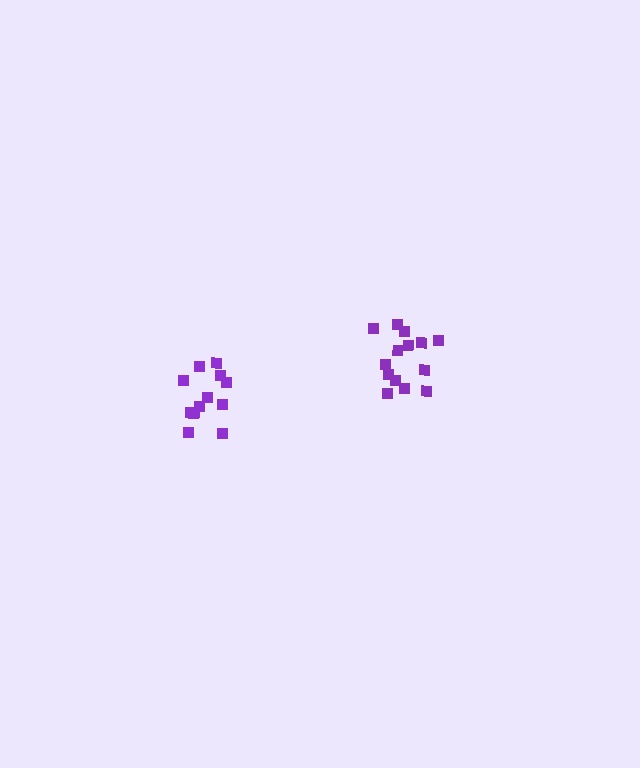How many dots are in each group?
Group 1: 12 dots, Group 2: 14 dots (26 total).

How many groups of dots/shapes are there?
There are 2 groups.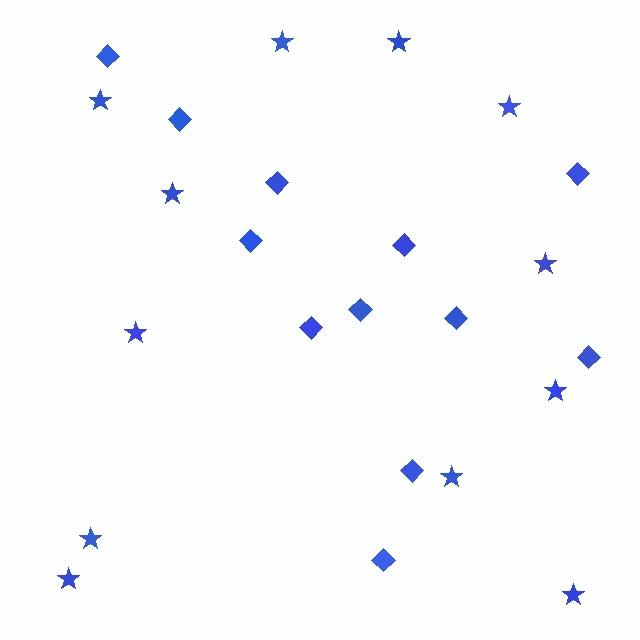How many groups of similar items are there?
There are 2 groups: one group of stars (12) and one group of diamonds (12).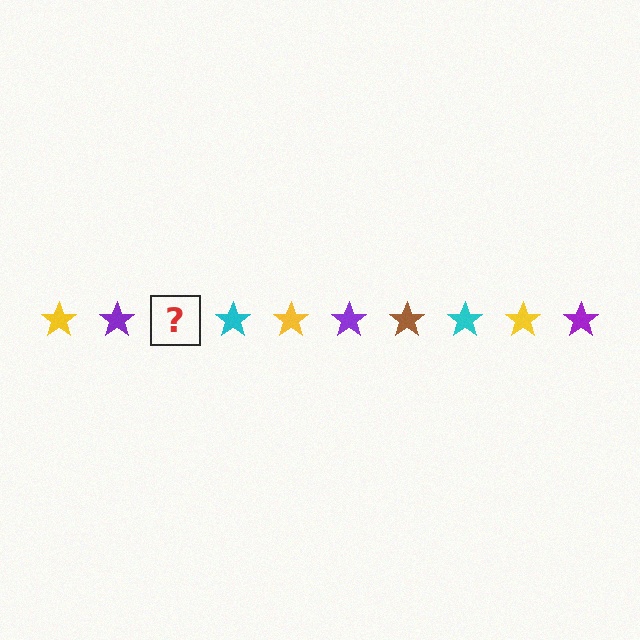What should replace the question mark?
The question mark should be replaced with a brown star.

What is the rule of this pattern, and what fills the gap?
The rule is that the pattern cycles through yellow, purple, brown, cyan stars. The gap should be filled with a brown star.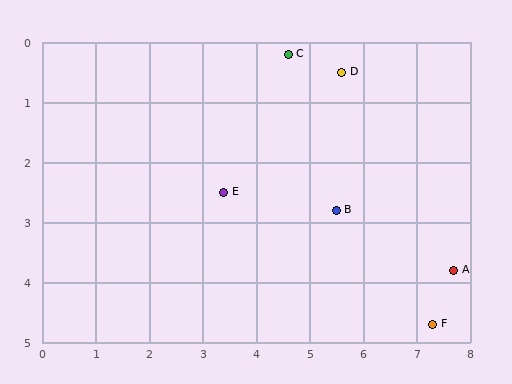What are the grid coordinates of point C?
Point C is at approximately (4.6, 0.2).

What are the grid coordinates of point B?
Point B is at approximately (5.5, 2.8).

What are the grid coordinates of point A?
Point A is at approximately (7.7, 3.8).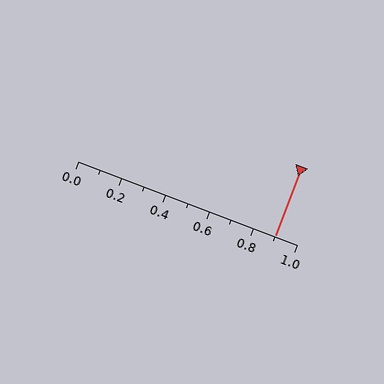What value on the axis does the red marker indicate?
The marker indicates approximately 0.9.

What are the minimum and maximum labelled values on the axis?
The axis runs from 0.0 to 1.0.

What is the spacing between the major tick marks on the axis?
The major ticks are spaced 0.2 apart.